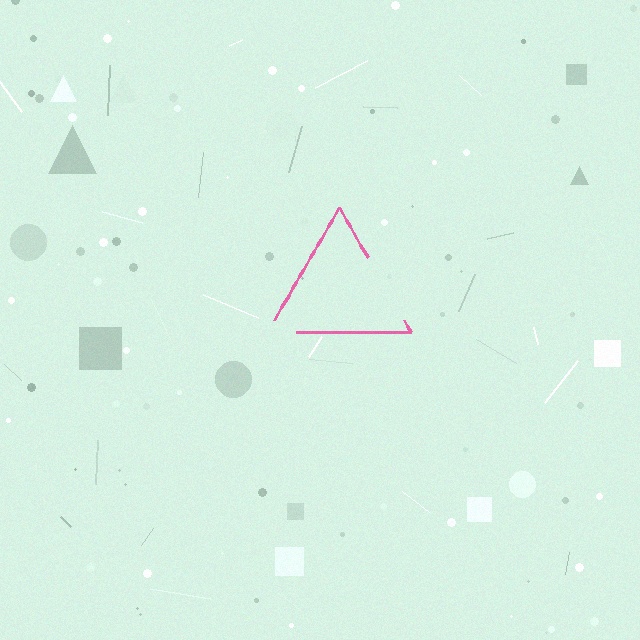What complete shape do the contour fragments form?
The contour fragments form a triangle.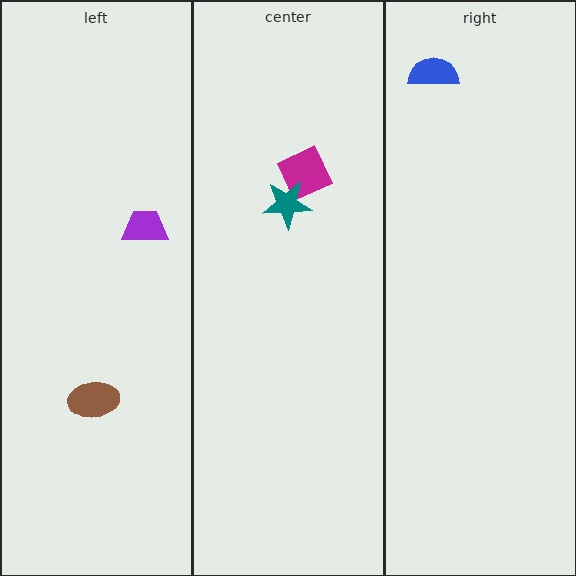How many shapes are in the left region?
2.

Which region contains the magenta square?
The center region.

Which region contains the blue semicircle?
The right region.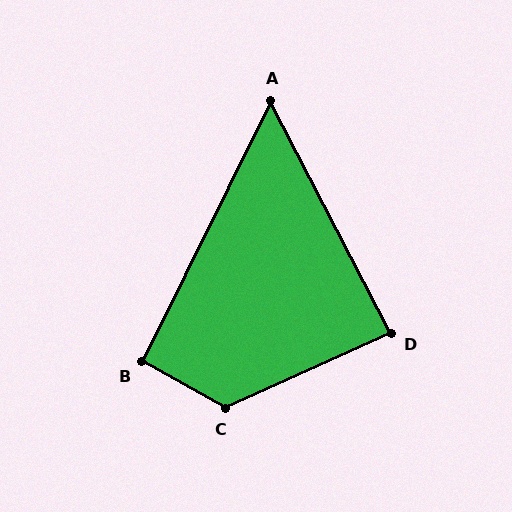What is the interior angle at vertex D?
Approximately 87 degrees (approximately right).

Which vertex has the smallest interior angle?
A, at approximately 54 degrees.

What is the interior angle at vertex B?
Approximately 93 degrees (approximately right).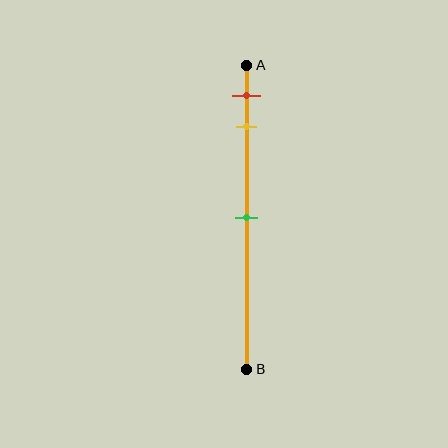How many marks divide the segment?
There are 3 marks dividing the segment.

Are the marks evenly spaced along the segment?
No, the marks are not evenly spaced.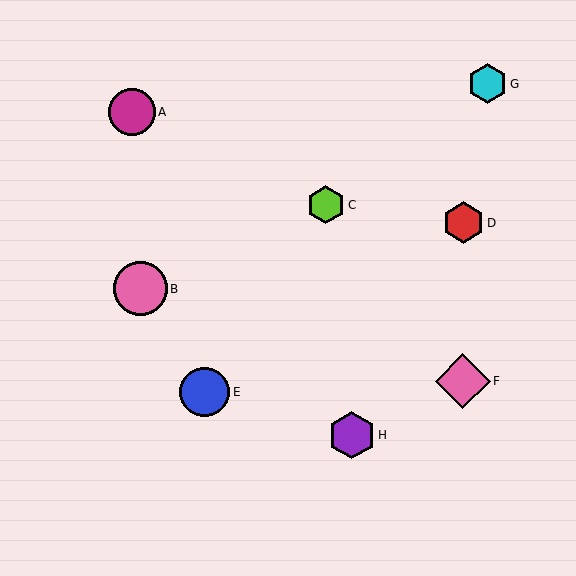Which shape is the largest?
The pink diamond (labeled F) is the largest.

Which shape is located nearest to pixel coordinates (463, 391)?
The pink diamond (labeled F) at (463, 381) is nearest to that location.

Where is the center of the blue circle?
The center of the blue circle is at (205, 392).